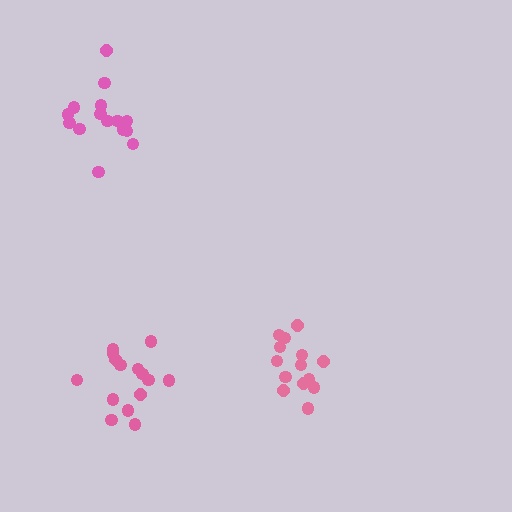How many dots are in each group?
Group 1: 15 dots, Group 2: 15 dots, Group 3: 14 dots (44 total).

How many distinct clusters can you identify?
There are 3 distinct clusters.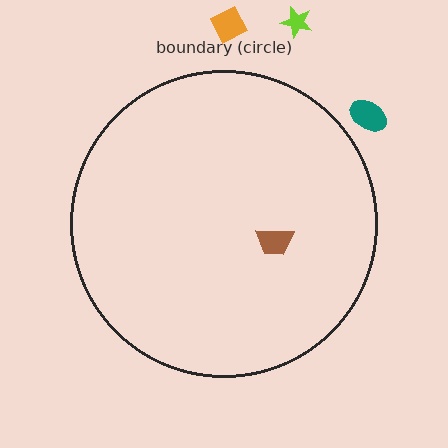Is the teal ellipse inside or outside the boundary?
Outside.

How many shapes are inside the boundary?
1 inside, 3 outside.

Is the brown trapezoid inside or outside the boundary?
Inside.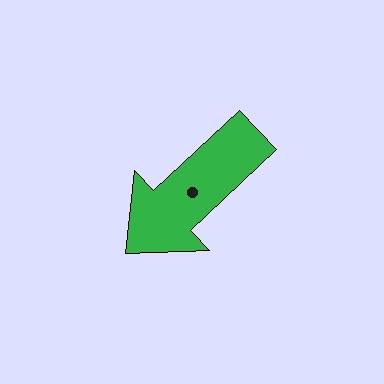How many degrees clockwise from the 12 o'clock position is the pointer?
Approximately 227 degrees.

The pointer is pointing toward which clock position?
Roughly 8 o'clock.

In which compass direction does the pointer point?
Southwest.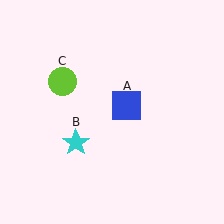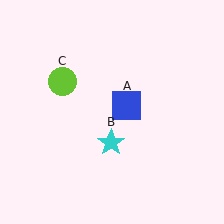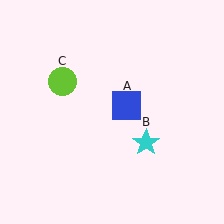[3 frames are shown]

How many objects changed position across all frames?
1 object changed position: cyan star (object B).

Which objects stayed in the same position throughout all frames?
Blue square (object A) and lime circle (object C) remained stationary.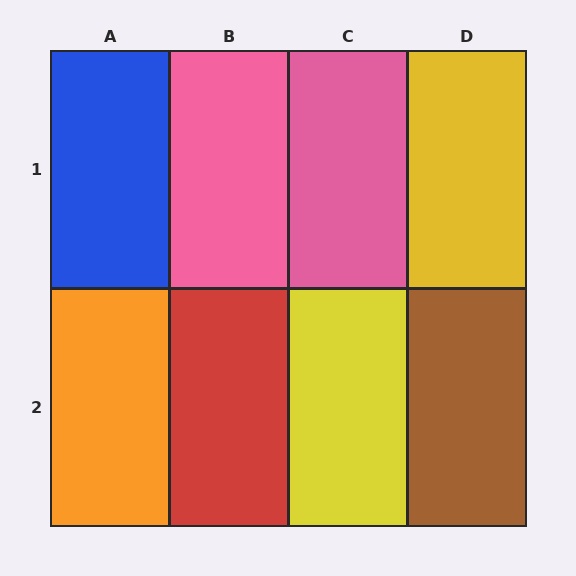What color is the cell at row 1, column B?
Pink.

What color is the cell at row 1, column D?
Yellow.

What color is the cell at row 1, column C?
Pink.